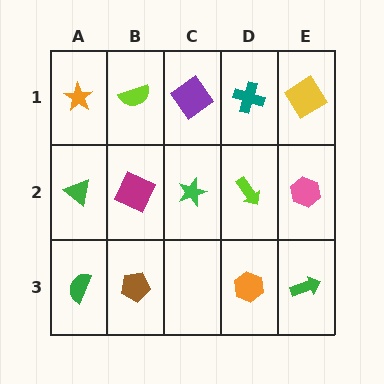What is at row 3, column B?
A brown pentagon.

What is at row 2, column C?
A green star.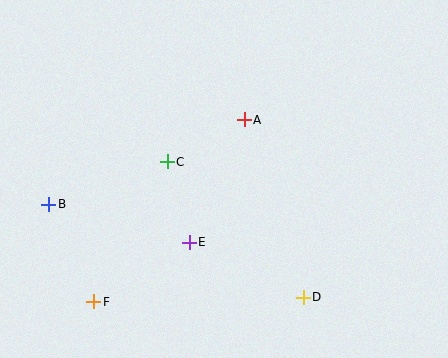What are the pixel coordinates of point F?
Point F is at (94, 302).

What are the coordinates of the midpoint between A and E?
The midpoint between A and E is at (217, 181).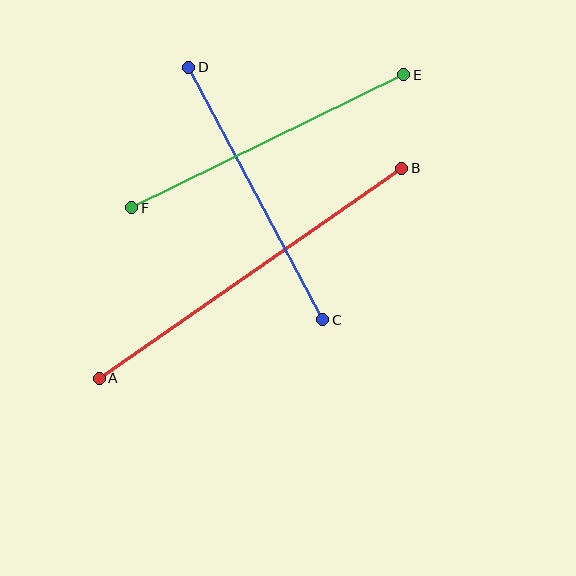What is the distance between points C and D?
The distance is approximately 285 pixels.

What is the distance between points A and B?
The distance is approximately 368 pixels.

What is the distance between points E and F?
The distance is approximately 303 pixels.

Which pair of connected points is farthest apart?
Points A and B are farthest apart.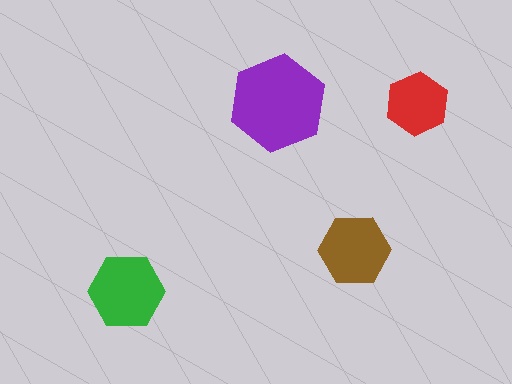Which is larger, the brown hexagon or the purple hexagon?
The purple one.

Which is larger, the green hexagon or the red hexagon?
The green one.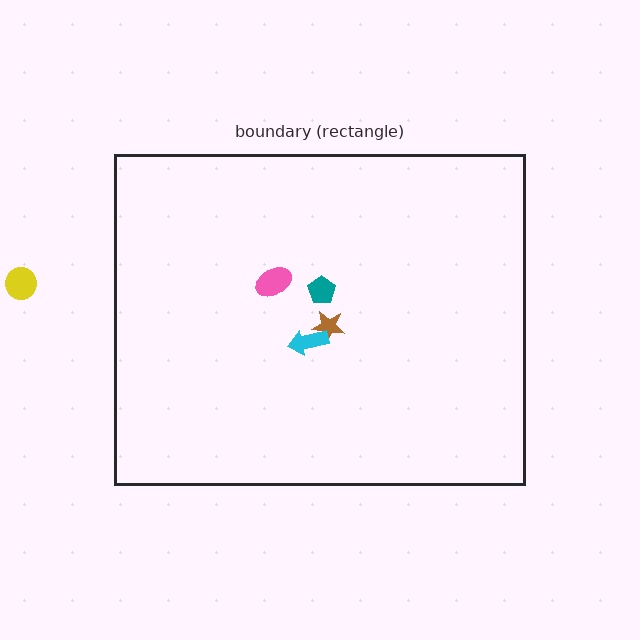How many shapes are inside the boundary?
4 inside, 1 outside.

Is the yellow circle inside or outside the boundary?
Outside.